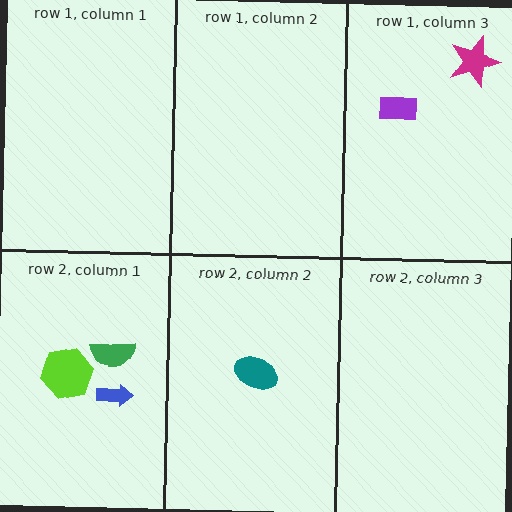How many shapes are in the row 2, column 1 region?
3.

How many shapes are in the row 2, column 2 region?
1.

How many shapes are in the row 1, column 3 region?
2.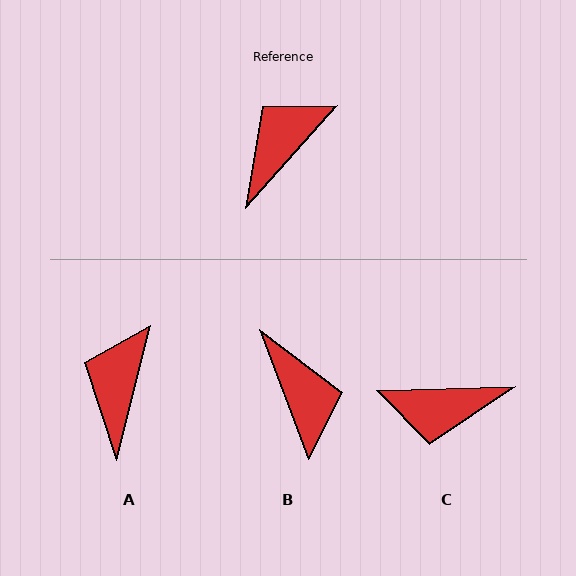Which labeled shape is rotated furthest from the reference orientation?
C, about 133 degrees away.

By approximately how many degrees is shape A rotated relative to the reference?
Approximately 27 degrees counter-clockwise.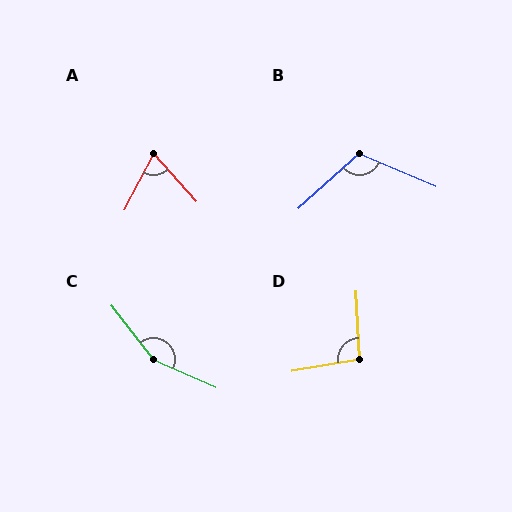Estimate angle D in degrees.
Approximately 97 degrees.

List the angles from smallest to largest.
A (70°), D (97°), B (115°), C (152°).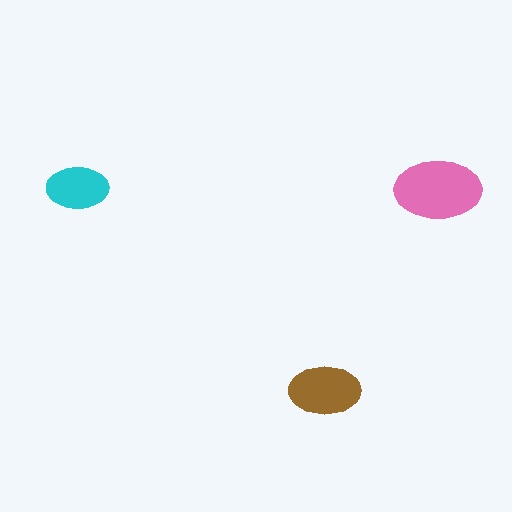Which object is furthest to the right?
The pink ellipse is rightmost.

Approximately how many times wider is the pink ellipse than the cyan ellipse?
About 1.5 times wider.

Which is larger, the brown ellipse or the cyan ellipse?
The brown one.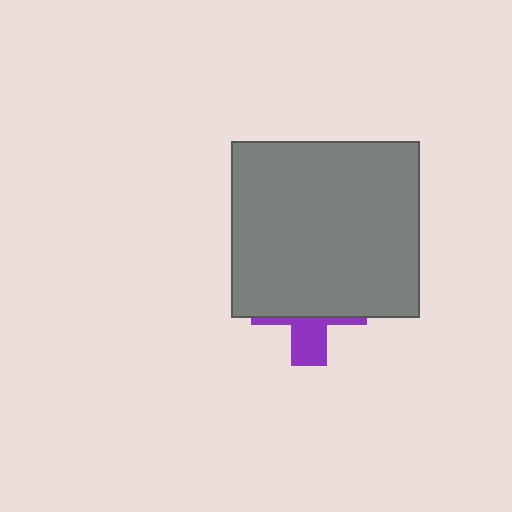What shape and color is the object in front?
The object in front is a gray rectangle.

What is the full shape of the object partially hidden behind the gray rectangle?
The partially hidden object is a purple cross.